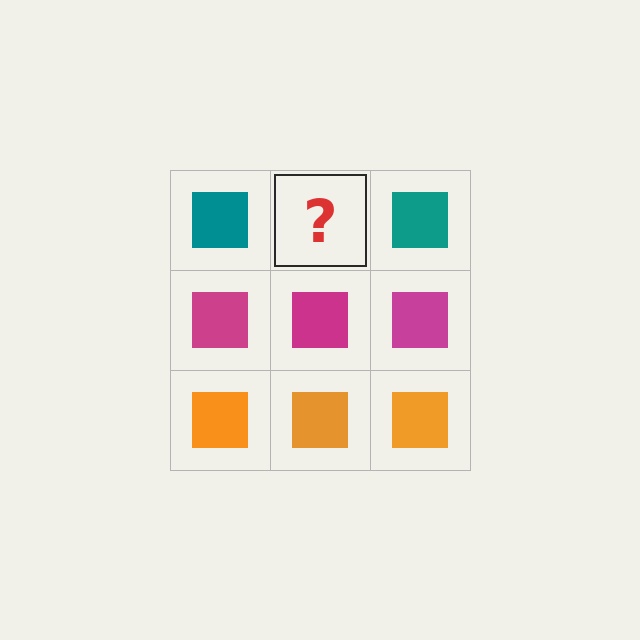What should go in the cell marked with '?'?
The missing cell should contain a teal square.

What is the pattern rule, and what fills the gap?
The rule is that each row has a consistent color. The gap should be filled with a teal square.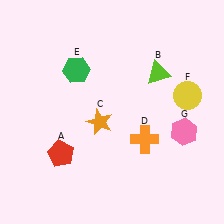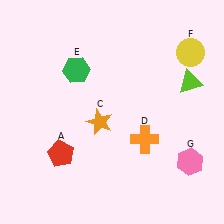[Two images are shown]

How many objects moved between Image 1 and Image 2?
3 objects moved between the two images.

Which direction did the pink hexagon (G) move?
The pink hexagon (G) moved down.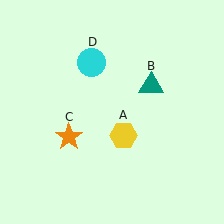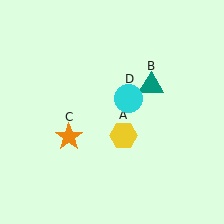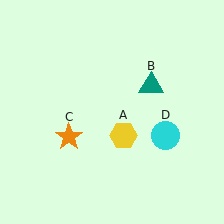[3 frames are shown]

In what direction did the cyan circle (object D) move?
The cyan circle (object D) moved down and to the right.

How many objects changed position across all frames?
1 object changed position: cyan circle (object D).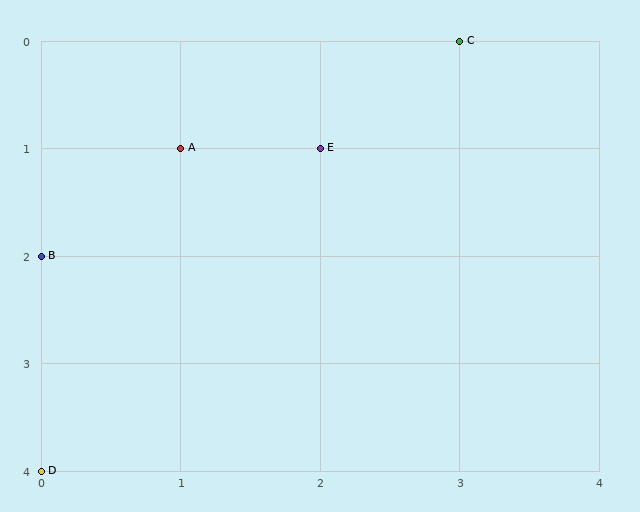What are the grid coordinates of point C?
Point C is at grid coordinates (3, 0).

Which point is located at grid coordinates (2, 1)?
Point E is at (2, 1).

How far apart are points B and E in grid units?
Points B and E are 2 columns and 1 row apart (about 2.2 grid units diagonally).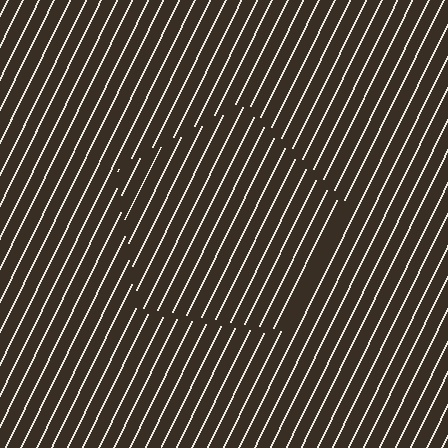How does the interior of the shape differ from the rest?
The interior of the shape contains the same grating, shifted by half a period — the contour is defined by the phase discontinuity where line-ends from the inner and outer gratings abut.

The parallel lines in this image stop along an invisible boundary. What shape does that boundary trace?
An illusory pentagon. The interior of the shape contains the same grating, shifted by half a period — the contour is defined by the phase discontinuity where line-ends from the inner and outer gratings abut.